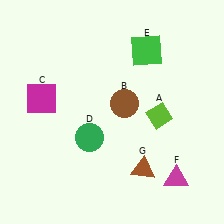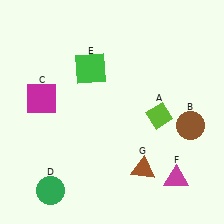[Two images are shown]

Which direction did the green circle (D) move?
The green circle (D) moved down.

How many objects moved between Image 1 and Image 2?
3 objects moved between the two images.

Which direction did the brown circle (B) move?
The brown circle (B) moved right.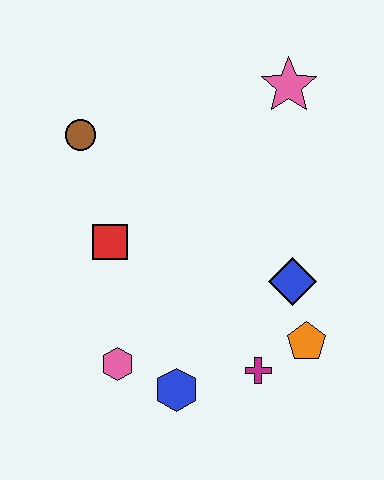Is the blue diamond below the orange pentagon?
No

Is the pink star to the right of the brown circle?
Yes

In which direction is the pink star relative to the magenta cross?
The pink star is above the magenta cross.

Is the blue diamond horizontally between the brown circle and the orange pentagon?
Yes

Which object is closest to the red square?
The brown circle is closest to the red square.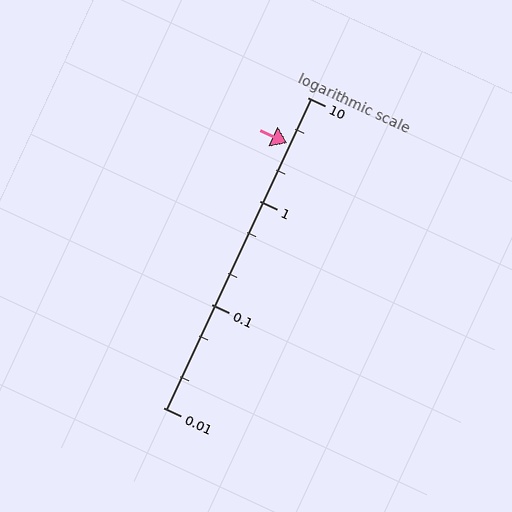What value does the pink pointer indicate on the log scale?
The pointer indicates approximately 3.6.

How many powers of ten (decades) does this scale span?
The scale spans 3 decades, from 0.01 to 10.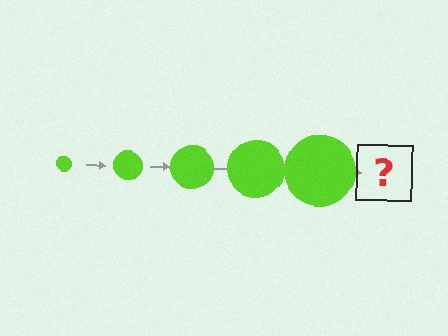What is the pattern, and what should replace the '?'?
The pattern is that the circle gets progressively larger each step. The '?' should be a lime circle, larger than the previous one.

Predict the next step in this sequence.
The next step is a lime circle, larger than the previous one.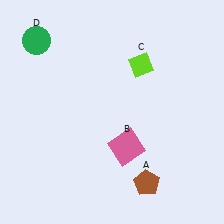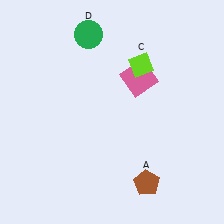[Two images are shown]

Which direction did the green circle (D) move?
The green circle (D) moved right.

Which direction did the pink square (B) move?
The pink square (B) moved up.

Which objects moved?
The objects that moved are: the pink square (B), the green circle (D).